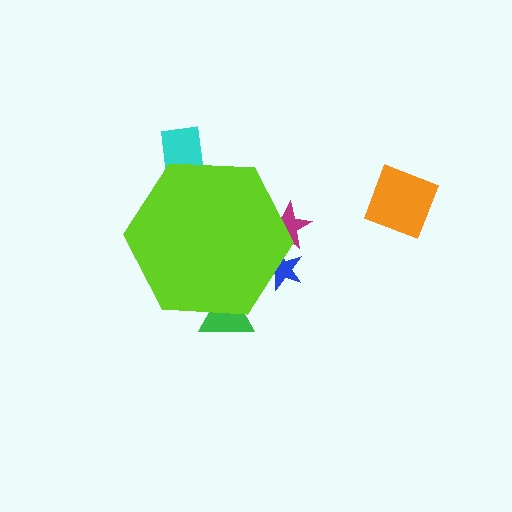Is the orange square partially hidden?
No, the orange square is fully visible.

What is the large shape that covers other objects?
A lime hexagon.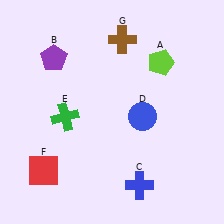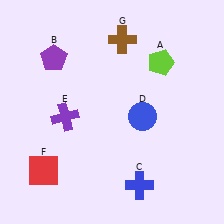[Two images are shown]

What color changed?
The cross (E) changed from green in Image 1 to purple in Image 2.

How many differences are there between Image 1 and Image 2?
There is 1 difference between the two images.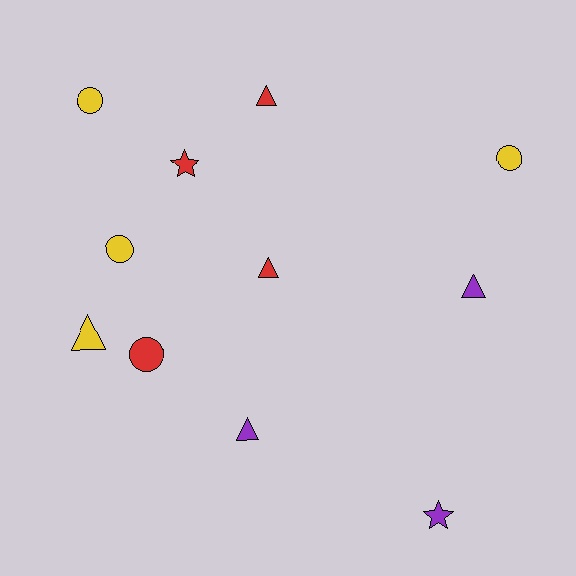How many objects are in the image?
There are 11 objects.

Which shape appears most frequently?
Triangle, with 5 objects.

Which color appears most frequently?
Yellow, with 4 objects.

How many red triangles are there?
There are 2 red triangles.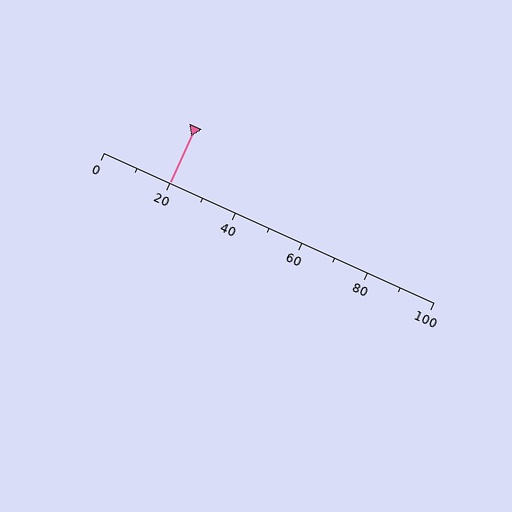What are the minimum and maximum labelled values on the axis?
The axis runs from 0 to 100.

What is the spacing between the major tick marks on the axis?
The major ticks are spaced 20 apart.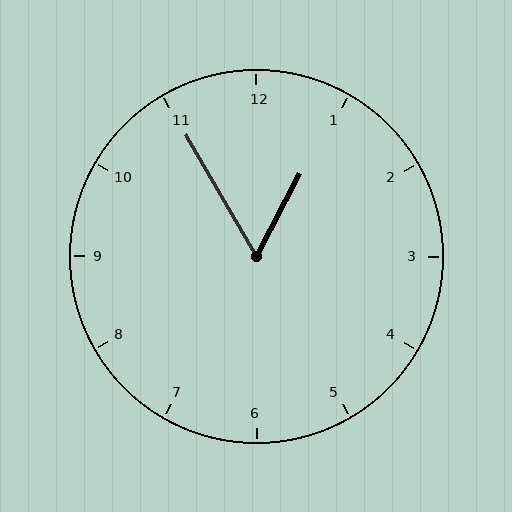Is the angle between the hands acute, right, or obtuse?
It is acute.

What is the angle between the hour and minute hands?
Approximately 58 degrees.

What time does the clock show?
12:55.